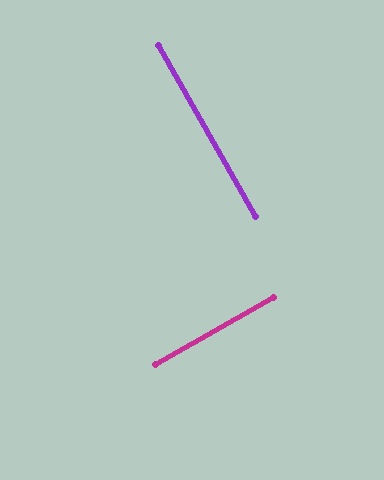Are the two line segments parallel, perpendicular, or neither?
Perpendicular — they meet at approximately 90°.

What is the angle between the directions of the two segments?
Approximately 90 degrees.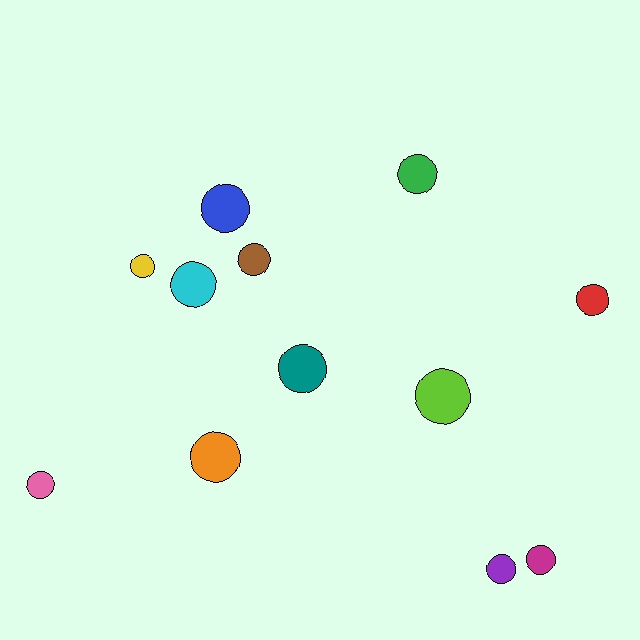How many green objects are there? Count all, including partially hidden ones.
There is 1 green object.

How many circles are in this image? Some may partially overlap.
There are 12 circles.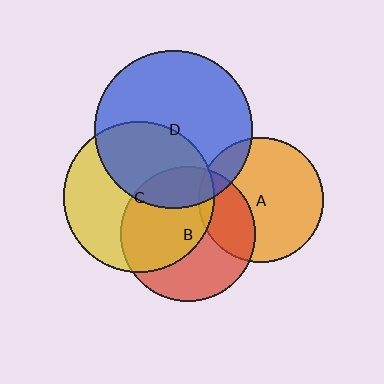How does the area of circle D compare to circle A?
Approximately 1.6 times.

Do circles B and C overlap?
Yes.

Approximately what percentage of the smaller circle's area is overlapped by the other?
Approximately 50%.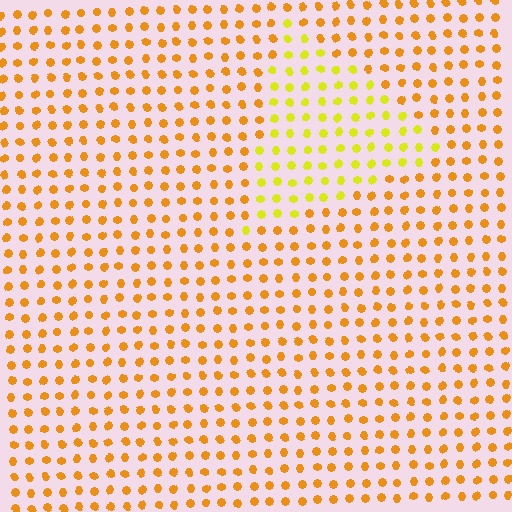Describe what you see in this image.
The image is filled with small orange elements in a uniform arrangement. A triangle-shaped region is visible where the elements are tinted to a slightly different hue, forming a subtle color boundary.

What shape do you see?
I see a triangle.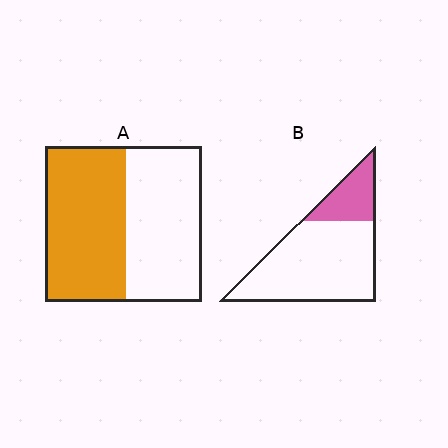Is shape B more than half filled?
No.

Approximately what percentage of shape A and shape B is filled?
A is approximately 50% and B is approximately 25%.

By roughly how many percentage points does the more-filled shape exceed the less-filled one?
By roughly 30 percentage points (A over B).